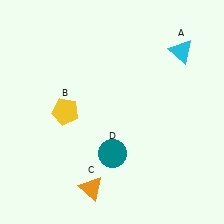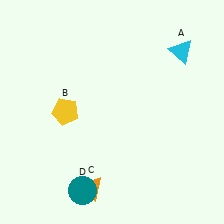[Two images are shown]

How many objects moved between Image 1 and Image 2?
1 object moved between the two images.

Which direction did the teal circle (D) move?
The teal circle (D) moved down.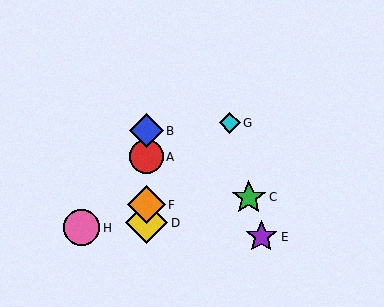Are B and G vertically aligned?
No, B is at x≈146 and G is at x≈230.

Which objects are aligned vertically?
Objects A, B, D, F are aligned vertically.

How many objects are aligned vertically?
4 objects (A, B, D, F) are aligned vertically.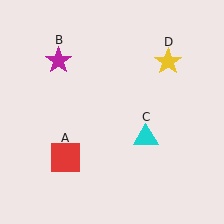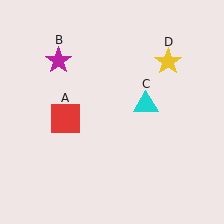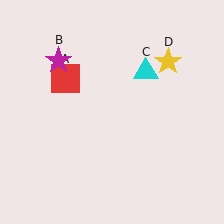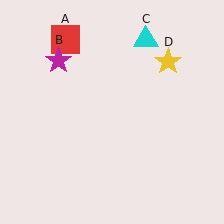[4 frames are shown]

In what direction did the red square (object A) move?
The red square (object A) moved up.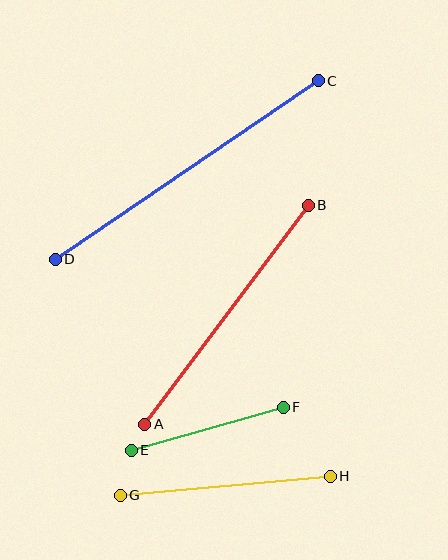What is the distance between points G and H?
The distance is approximately 211 pixels.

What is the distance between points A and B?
The distance is approximately 273 pixels.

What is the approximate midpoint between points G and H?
The midpoint is at approximately (225, 486) pixels.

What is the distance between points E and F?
The distance is approximately 158 pixels.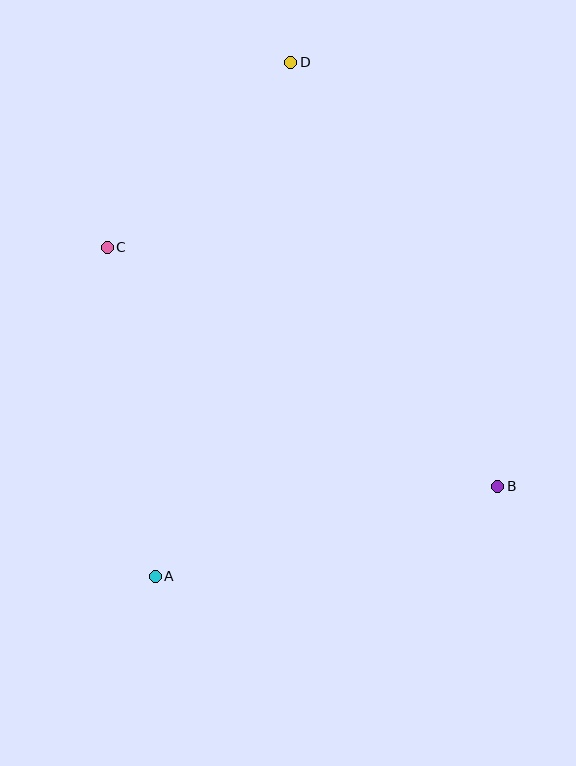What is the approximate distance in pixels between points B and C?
The distance between B and C is approximately 458 pixels.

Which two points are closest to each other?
Points C and D are closest to each other.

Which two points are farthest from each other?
Points A and D are farthest from each other.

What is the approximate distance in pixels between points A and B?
The distance between A and B is approximately 354 pixels.